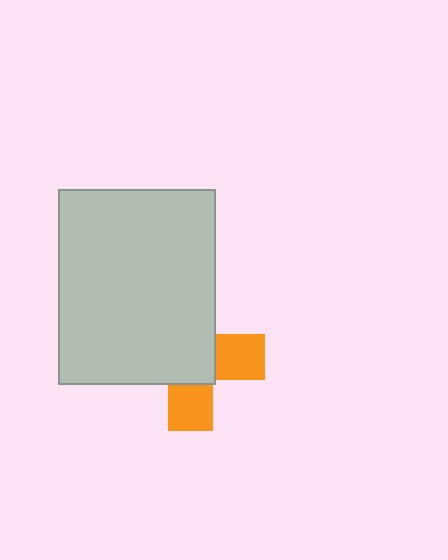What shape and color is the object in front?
The object in front is a light gray rectangle.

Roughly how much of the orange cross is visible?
A small part of it is visible (roughly 38%).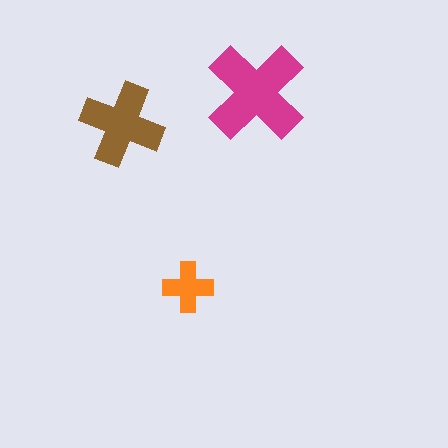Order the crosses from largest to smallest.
the magenta one, the brown one, the orange one.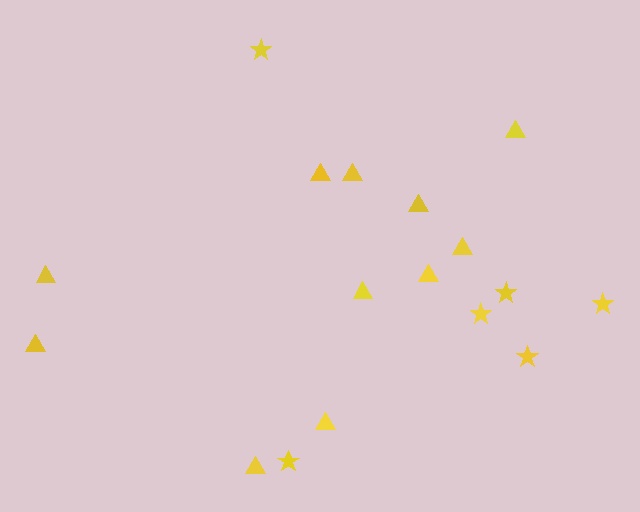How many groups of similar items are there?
There are 2 groups: one group of stars (6) and one group of triangles (11).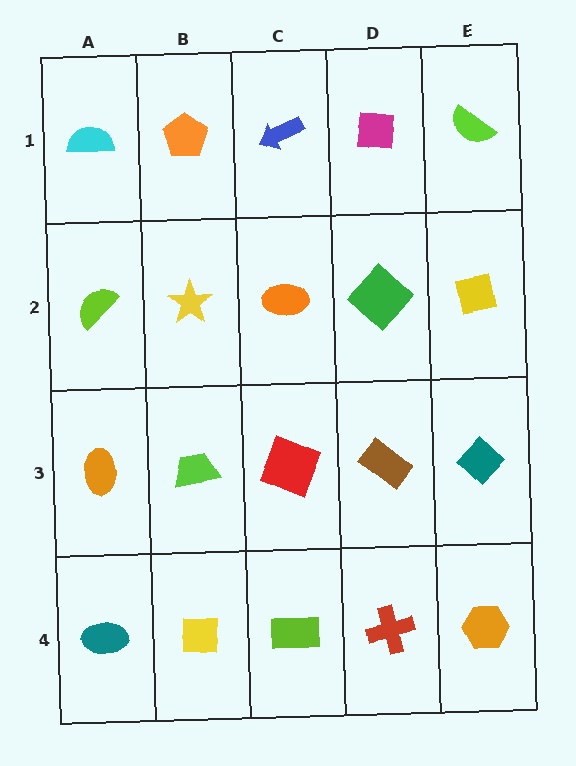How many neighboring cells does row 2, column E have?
3.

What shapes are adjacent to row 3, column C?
An orange ellipse (row 2, column C), a lime rectangle (row 4, column C), a lime trapezoid (row 3, column B), a brown rectangle (row 3, column D).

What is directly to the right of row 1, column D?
A lime semicircle.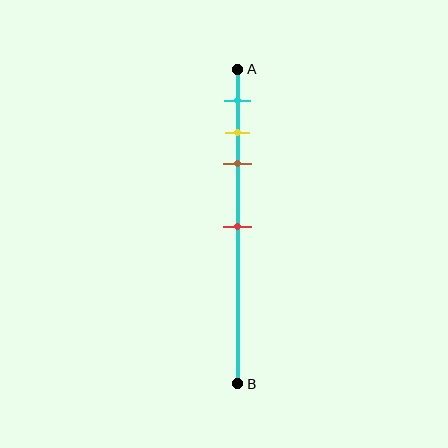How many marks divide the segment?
There are 4 marks dividing the segment.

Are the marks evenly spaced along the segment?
No, the marks are not evenly spaced.